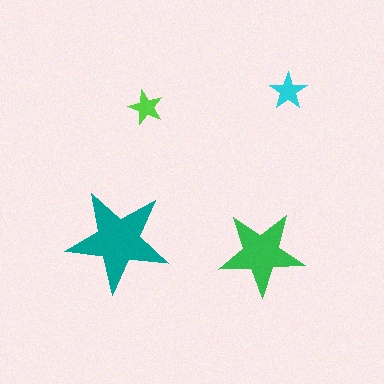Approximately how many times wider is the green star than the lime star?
About 2.5 times wider.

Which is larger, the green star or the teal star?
The teal one.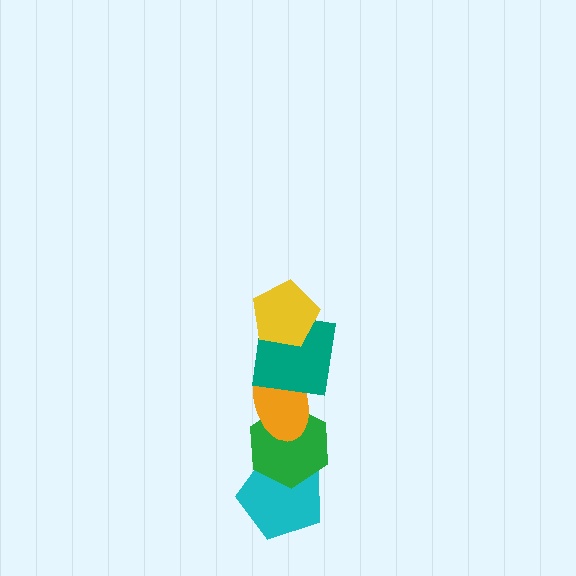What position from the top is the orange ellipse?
The orange ellipse is 3rd from the top.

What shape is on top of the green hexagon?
The orange ellipse is on top of the green hexagon.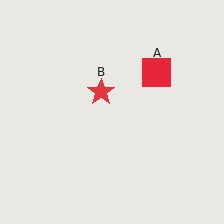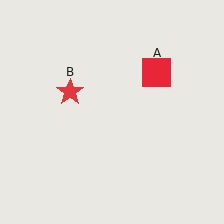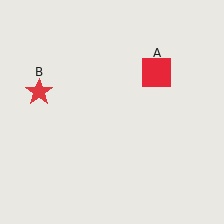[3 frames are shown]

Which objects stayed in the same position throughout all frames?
Red square (object A) remained stationary.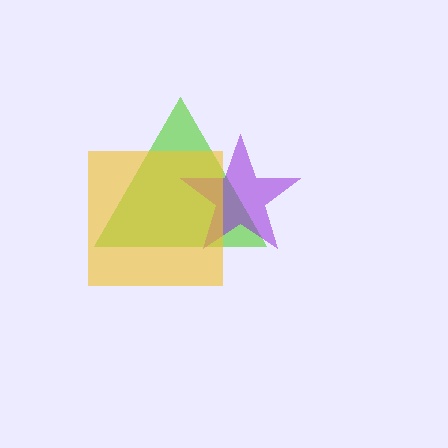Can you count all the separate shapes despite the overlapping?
Yes, there are 3 separate shapes.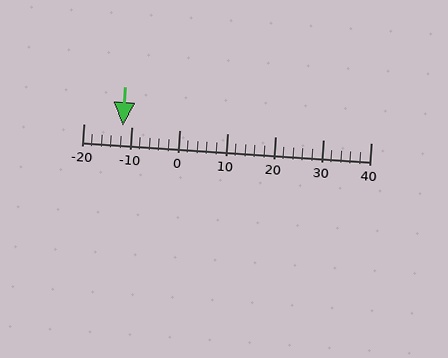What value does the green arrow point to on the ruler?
The green arrow points to approximately -12.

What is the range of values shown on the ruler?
The ruler shows values from -20 to 40.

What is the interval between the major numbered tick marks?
The major tick marks are spaced 10 units apart.